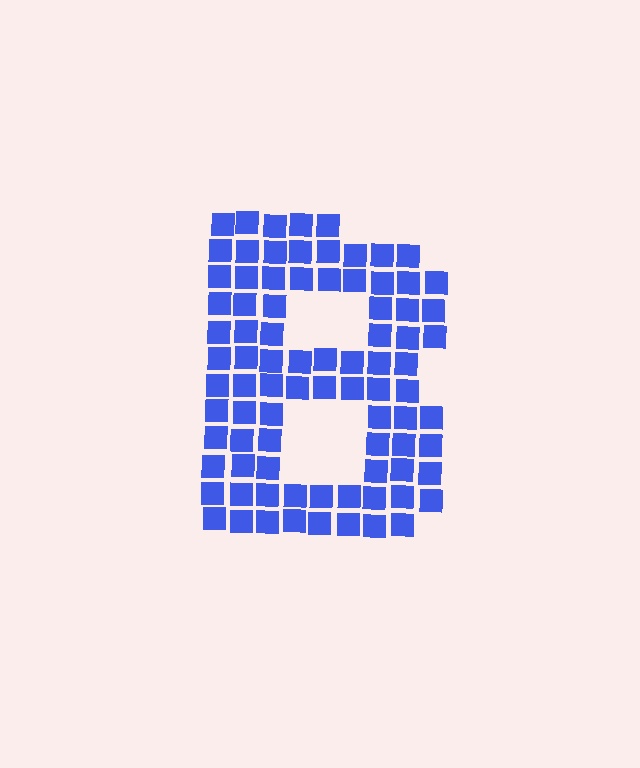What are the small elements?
The small elements are squares.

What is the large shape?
The large shape is the letter B.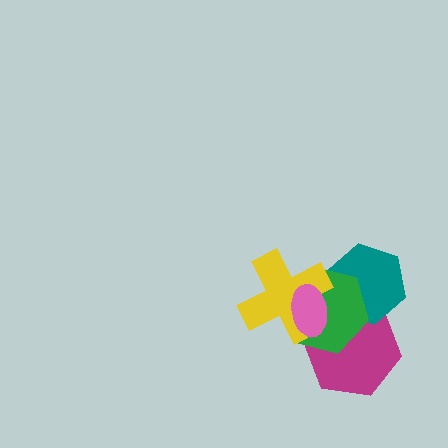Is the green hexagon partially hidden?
Yes, it is partially covered by another shape.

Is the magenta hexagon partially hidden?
Yes, it is partially covered by another shape.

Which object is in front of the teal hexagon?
The green hexagon is in front of the teal hexagon.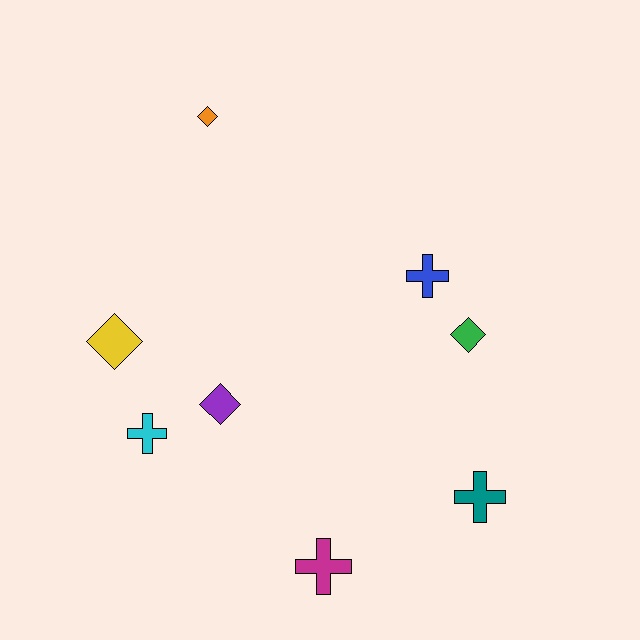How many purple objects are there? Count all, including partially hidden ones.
There is 1 purple object.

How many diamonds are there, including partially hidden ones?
There are 4 diamonds.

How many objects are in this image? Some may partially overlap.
There are 8 objects.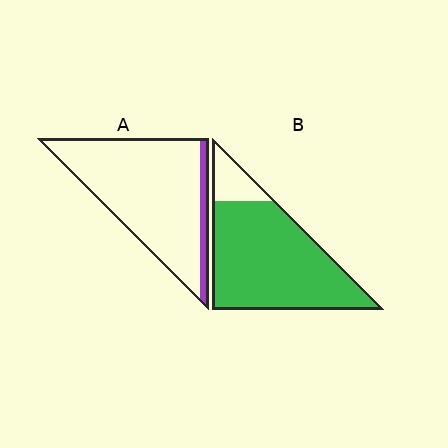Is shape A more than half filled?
No.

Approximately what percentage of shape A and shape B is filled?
A is approximately 10% and B is approximately 85%.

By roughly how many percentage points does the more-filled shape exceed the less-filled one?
By roughly 75 percentage points (B over A).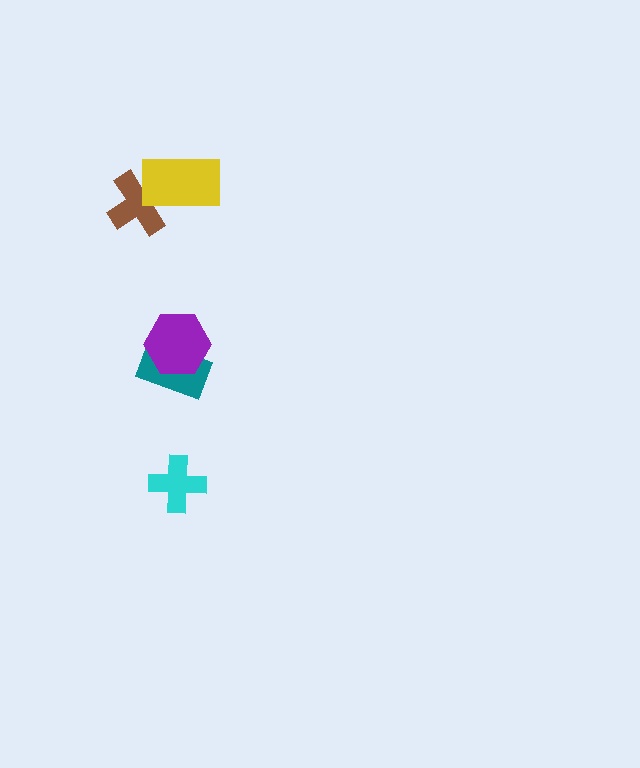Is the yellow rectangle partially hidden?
No, no other shape covers it.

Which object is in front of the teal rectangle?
The purple hexagon is in front of the teal rectangle.